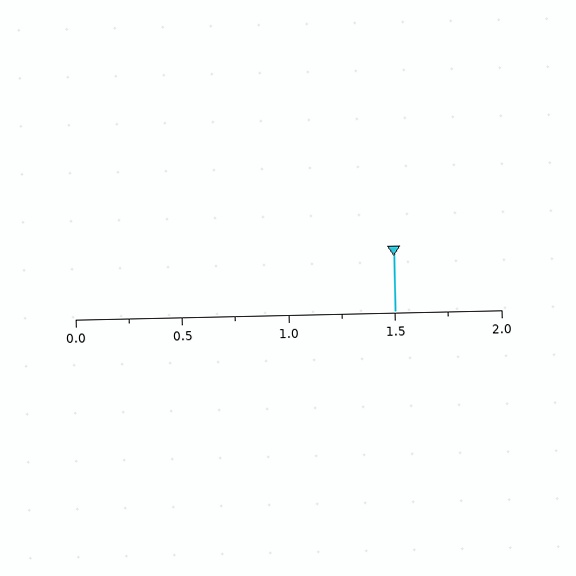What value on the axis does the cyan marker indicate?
The marker indicates approximately 1.5.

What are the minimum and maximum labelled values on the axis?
The axis runs from 0.0 to 2.0.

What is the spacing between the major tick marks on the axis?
The major ticks are spaced 0.5 apart.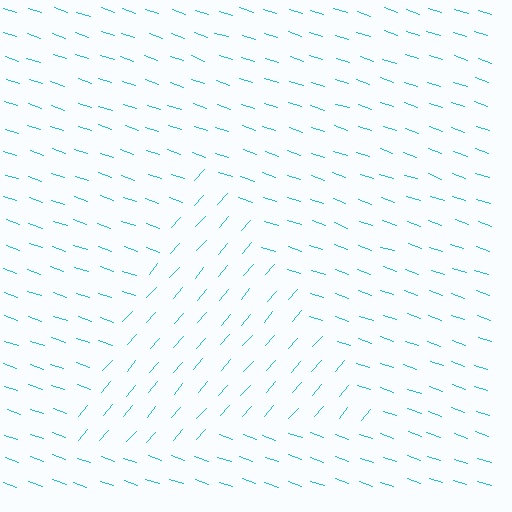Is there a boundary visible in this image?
Yes, there is a texture boundary formed by a change in line orientation.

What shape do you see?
I see a triangle.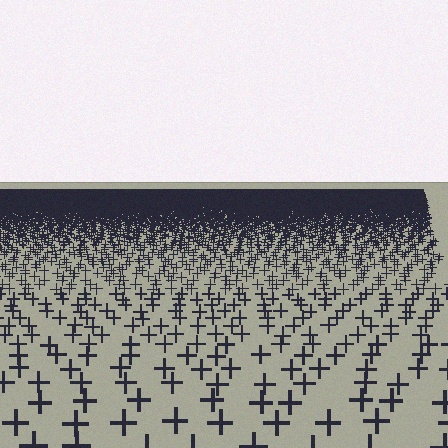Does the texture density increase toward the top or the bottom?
Density increases toward the top.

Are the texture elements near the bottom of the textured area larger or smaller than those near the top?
Larger. Near the bottom, elements are closer to the viewer and appear at a bigger on-screen size.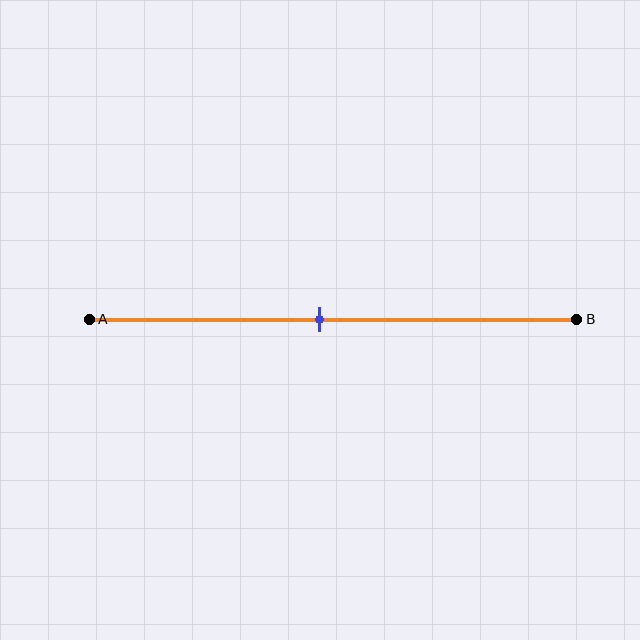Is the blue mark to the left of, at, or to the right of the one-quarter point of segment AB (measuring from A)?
The blue mark is to the right of the one-quarter point of segment AB.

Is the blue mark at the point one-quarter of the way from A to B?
No, the mark is at about 45% from A, not at the 25% one-quarter point.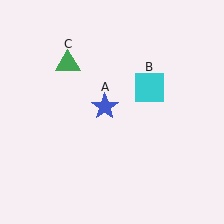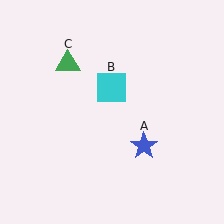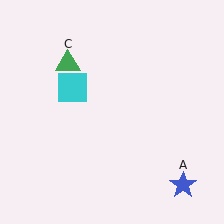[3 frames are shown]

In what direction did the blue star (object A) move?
The blue star (object A) moved down and to the right.